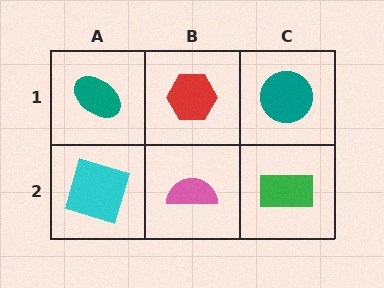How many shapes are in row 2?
3 shapes.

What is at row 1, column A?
A teal ellipse.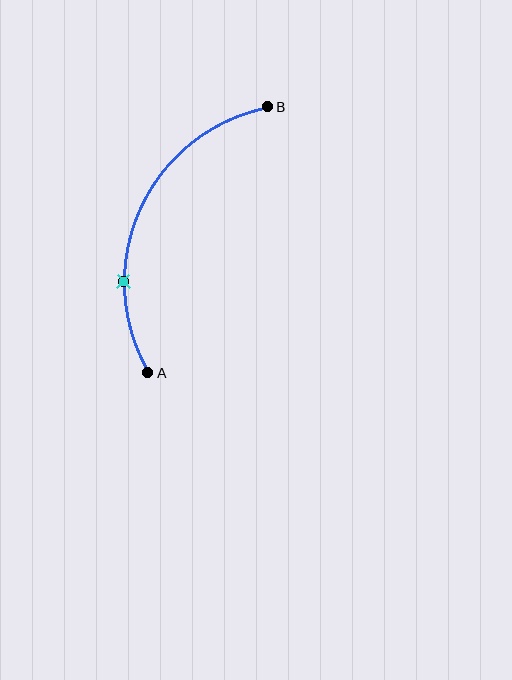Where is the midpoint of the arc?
The arc midpoint is the point on the curve farthest from the straight line joining A and B. It sits to the left of that line.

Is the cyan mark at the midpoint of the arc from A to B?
No. The cyan mark lies on the arc but is closer to endpoint A. The arc midpoint would be at the point on the curve equidistant along the arc from both A and B.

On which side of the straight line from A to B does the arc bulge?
The arc bulges to the left of the straight line connecting A and B.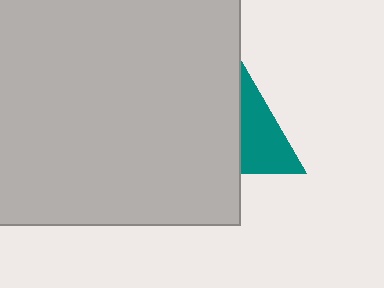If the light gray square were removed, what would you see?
You would see the complete teal triangle.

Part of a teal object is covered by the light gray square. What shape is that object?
It is a triangle.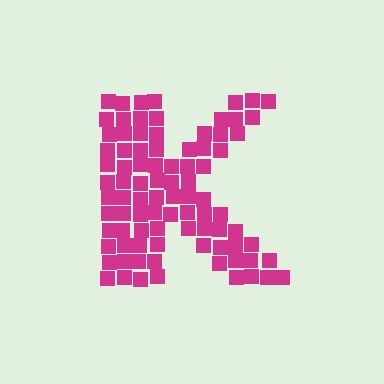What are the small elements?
The small elements are squares.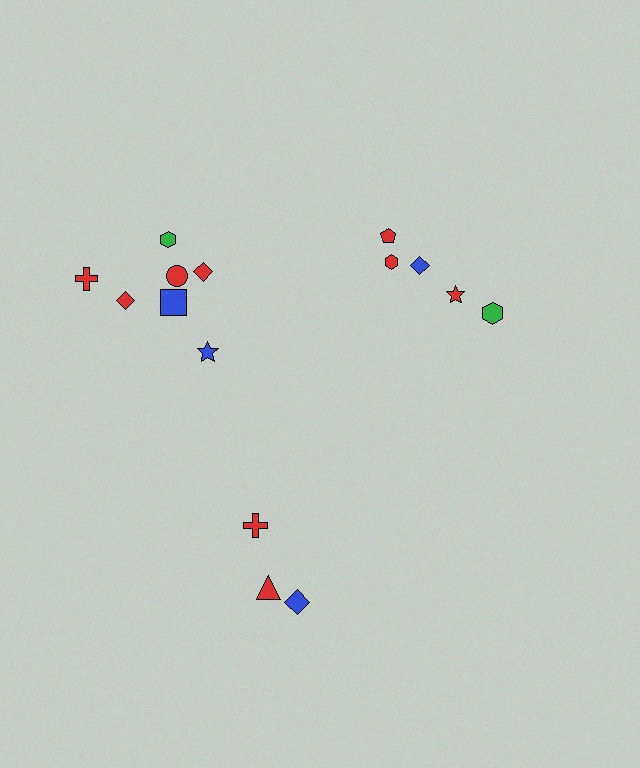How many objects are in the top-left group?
There are 7 objects.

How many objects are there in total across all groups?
There are 15 objects.